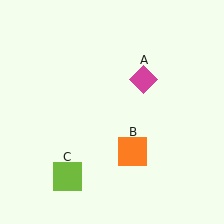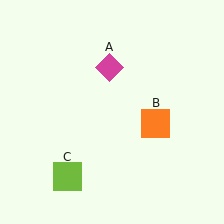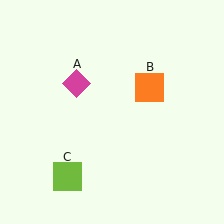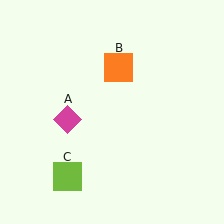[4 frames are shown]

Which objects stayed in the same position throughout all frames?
Lime square (object C) remained stationary.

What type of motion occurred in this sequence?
The magenta diamond (object A), orange square (object B) rotated counterclockwise around the center of the scene.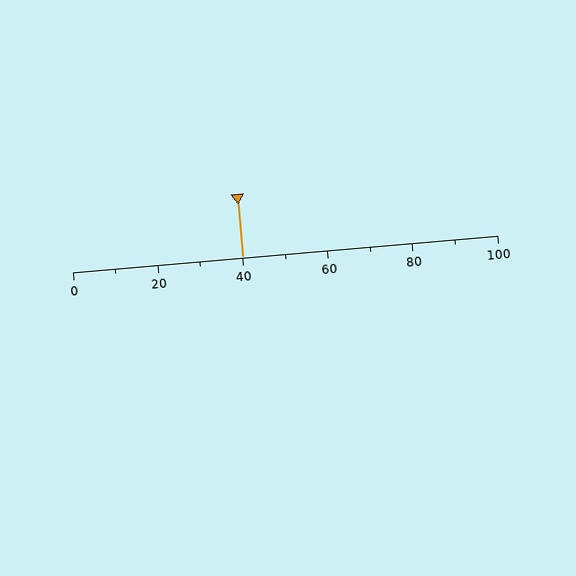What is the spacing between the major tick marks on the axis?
The major ticks are spaced 20 apart.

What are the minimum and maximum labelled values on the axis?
The axis runs from 0 to 100.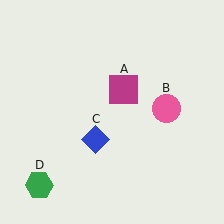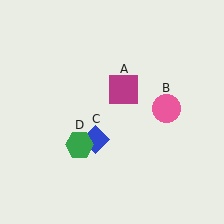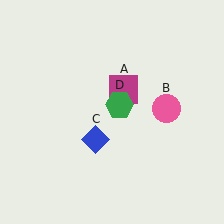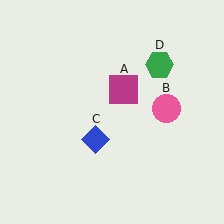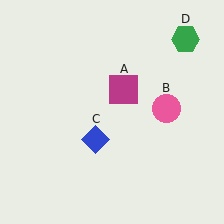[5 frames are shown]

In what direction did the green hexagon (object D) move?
The green hexagon (object D) moved up and to the right.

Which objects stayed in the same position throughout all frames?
Magenta square (object A) and pink circle (object B) and blue diamond (object C) remained stationary.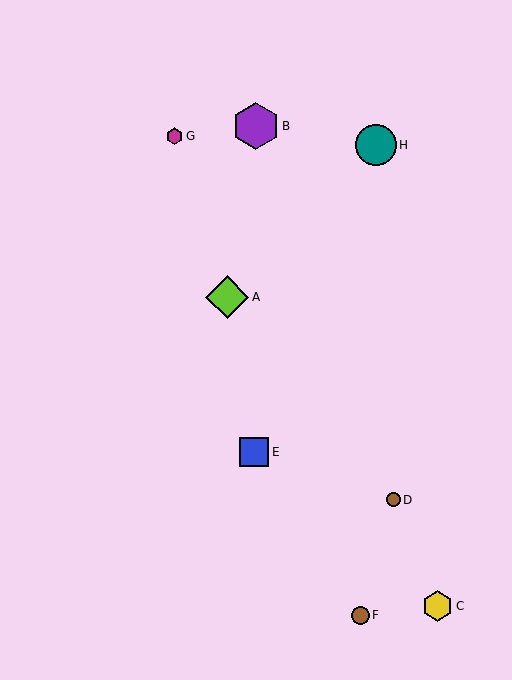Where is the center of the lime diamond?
The center of the lime diamond is at (227, 297).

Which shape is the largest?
The purple hexagon (labeled B) is the largest.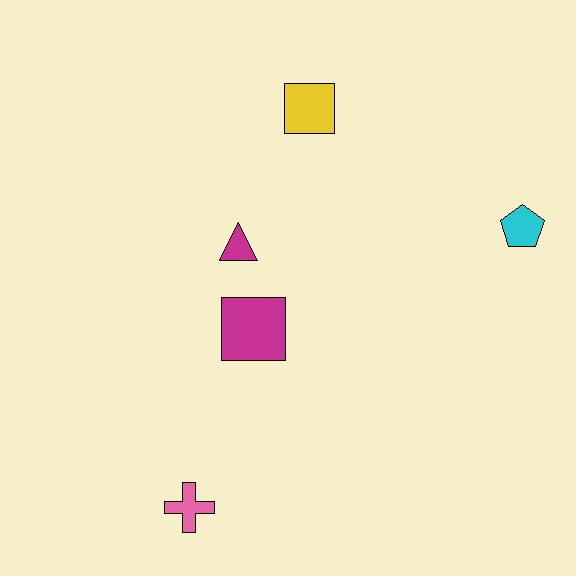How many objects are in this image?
There are 5 objects.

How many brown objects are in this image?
There are no brown objects.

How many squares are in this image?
There are 2 squares.